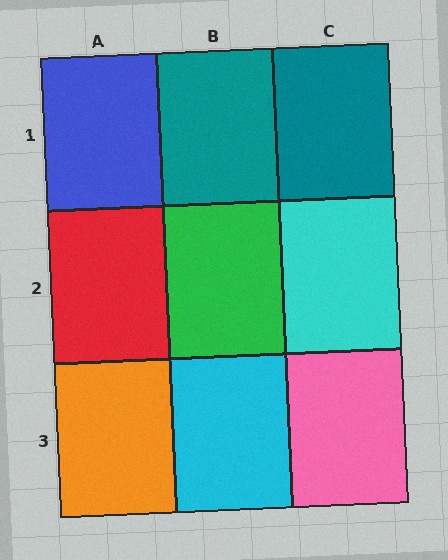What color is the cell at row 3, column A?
Orange.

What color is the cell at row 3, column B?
Cyan.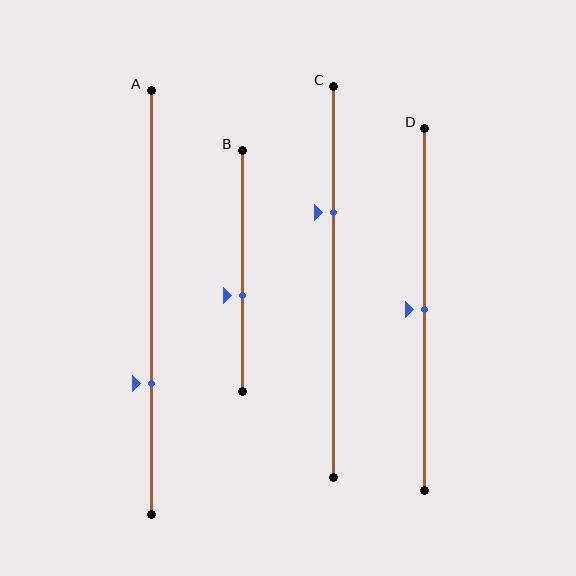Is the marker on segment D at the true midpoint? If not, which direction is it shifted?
Yes, the marker on segment D is at the true midpoint.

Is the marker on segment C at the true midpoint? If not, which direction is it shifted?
No, the marker on segment C is shifted upward by about 18% of the segment length.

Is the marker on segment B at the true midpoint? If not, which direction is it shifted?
No, the marker on segment B is shifted downward by about 10% of the segment length.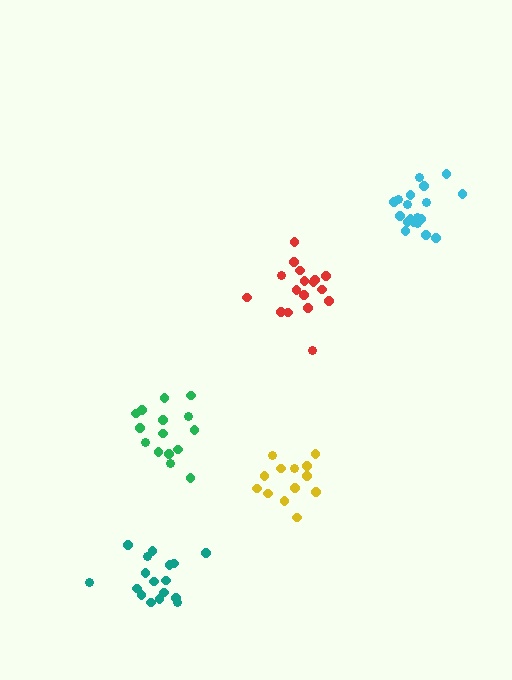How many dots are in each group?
Group 1: 13 dots, Group 2: 17 dots, Group 3: 19 dots, Group 4: 17 dots, Group 5: 15 dots (81 total).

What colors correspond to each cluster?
The clusters are colored: yellow, red, cyan, teal, green.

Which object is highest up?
The cyan cluster is topmost.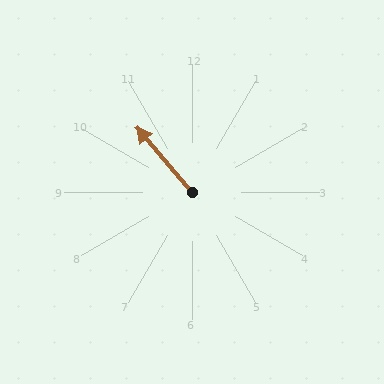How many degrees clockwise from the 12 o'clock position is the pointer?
Approximately 319 degrees.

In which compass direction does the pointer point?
Northwest.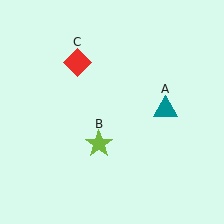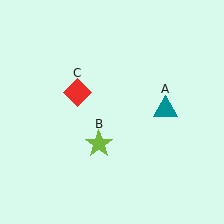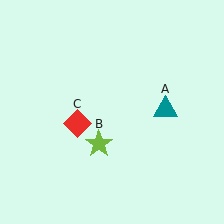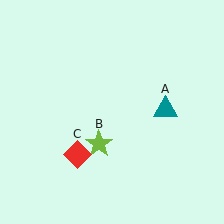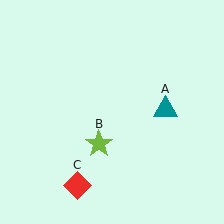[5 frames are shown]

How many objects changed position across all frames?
1 object changed position: red diamond (object C).